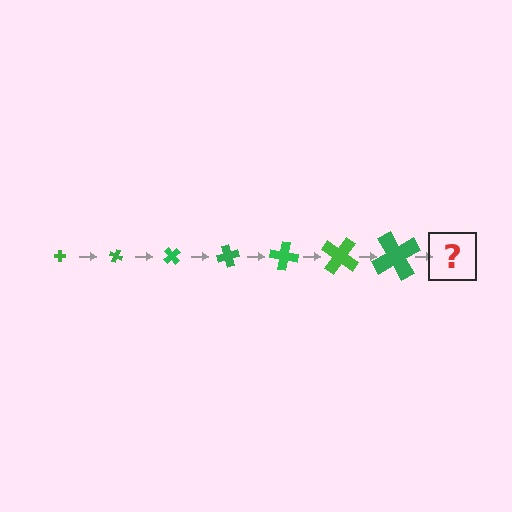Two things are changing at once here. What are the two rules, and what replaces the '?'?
The two rules are that the cross grows larger each step and it rotates 25 degrees each step. The '?' should be a cross, larger than the previous one and rotated 175 degrees from the start.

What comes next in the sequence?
The next element should be a cross, larger than the previous one and rotated 175 degrees from the start.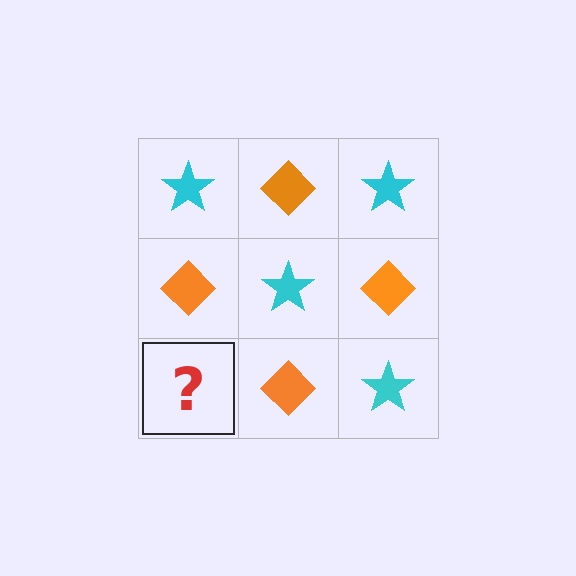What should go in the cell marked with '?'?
The missing cell should contain a cyan star.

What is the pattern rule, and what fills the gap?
The rule is that it alternates cyan star and orange diamond in a checkerboard pattern. The gap should be filled with a cyan star.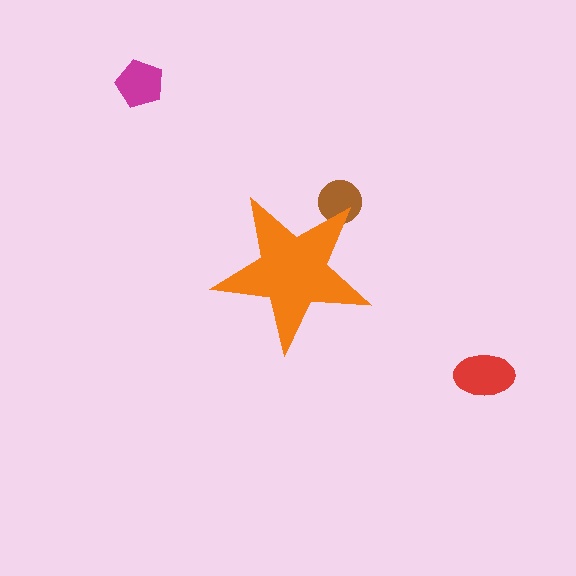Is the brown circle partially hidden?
Yes, the brown circle is partially hidden behind the orange star.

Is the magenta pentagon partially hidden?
No, the magenta pentagon is fully visible.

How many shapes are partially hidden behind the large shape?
1 shape is partially hidden.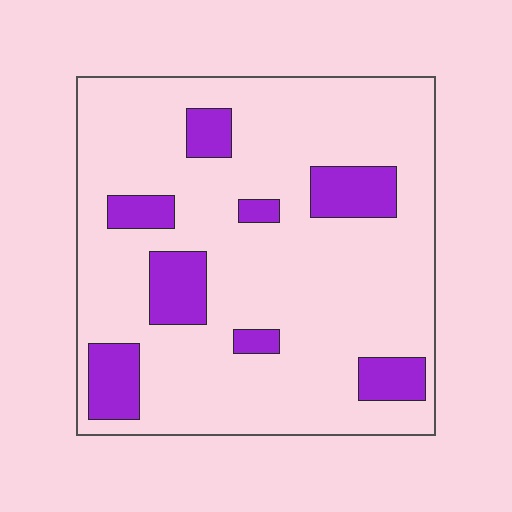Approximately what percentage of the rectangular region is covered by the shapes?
Approximately 15%.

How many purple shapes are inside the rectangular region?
8.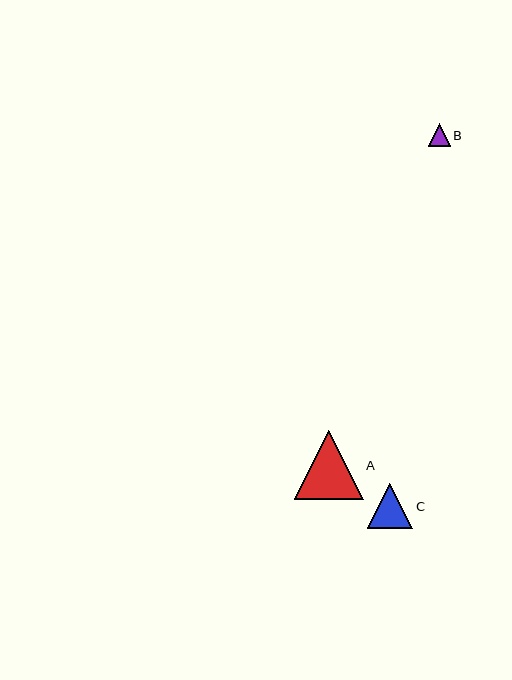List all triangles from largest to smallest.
From largest to smallest: A, C, B.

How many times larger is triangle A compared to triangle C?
Triangle A is approximately 1.5 times the size of triangle C.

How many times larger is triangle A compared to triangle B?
Triangle A is approximately 3.1 times the size of triangle B.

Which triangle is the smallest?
Triangle B is the smallest with a size of approximately 22 pixels.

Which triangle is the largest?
Triangle A is the largest with a size of approximately 69 pixels.